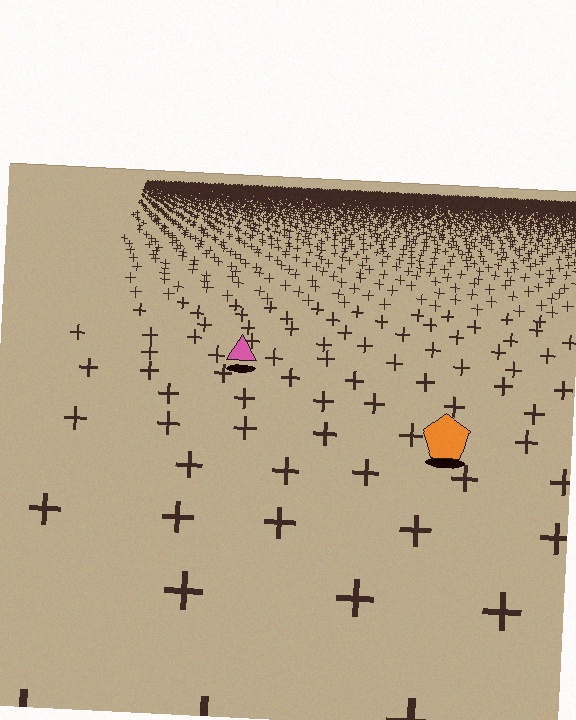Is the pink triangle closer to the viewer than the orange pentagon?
No. The orange pentagon is closer — you can tell from the texture gradient: the ground texture is coarser near it.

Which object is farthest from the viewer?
The pink triangle is farthest from the viewer. It appears smaller and the ground texture around it is denser.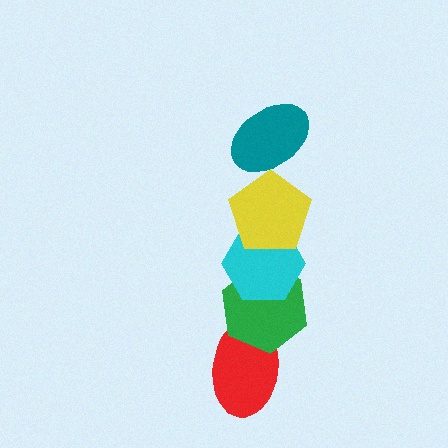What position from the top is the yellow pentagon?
The yellow pentagon is 2nd from the top.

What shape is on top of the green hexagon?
The cyan hexagon is on top of the green hexagon.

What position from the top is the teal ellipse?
The teal ellipse is 1st from the top.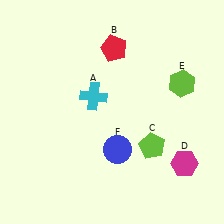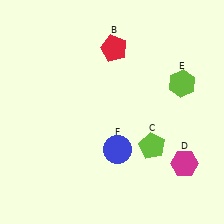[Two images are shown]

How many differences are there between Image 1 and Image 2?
There is 1 difference between the two images.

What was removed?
The cyan cross (A) was removed in Image 2.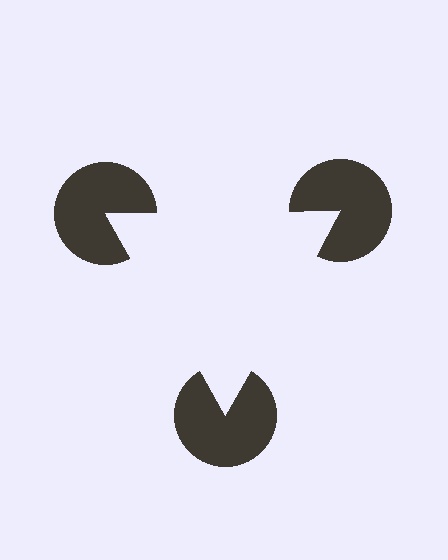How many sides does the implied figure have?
3 sides.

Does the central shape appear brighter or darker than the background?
It typically appears slightly brighter than the background, even though no actual brightness change is drawn.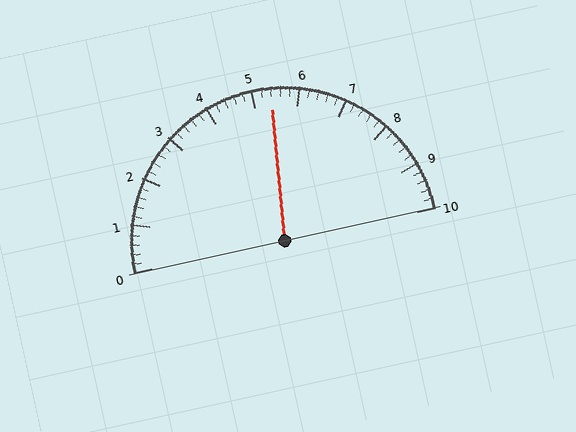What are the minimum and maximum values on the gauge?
The gauge ranges from 0 to 10.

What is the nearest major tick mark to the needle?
The nearest major tick mark is 5.